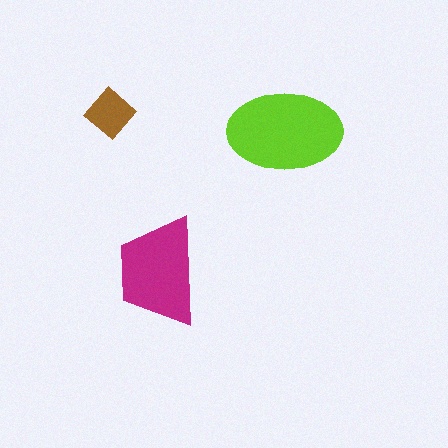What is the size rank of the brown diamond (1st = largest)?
3rd.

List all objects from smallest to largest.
The brown diamond, the magenta trapezoid, the lime ellipse.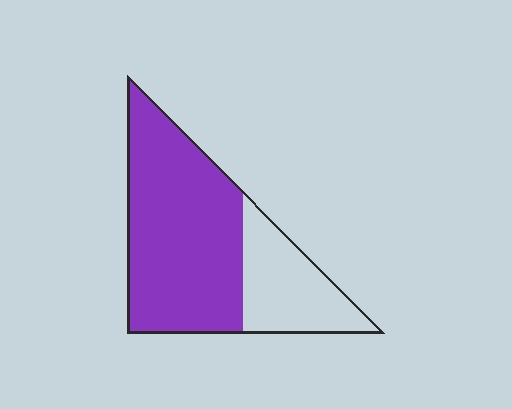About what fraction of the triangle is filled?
About two thirds (2/3).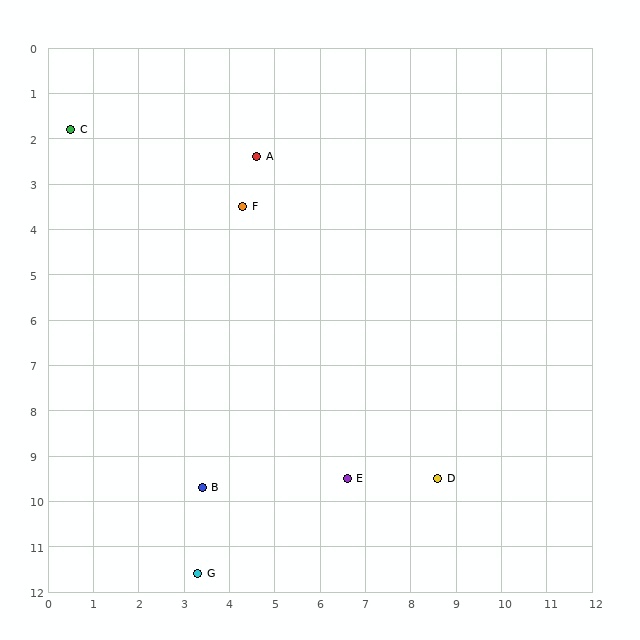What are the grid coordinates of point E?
Point E is at approximately (6.6, 9.5).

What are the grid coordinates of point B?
Point B is at approximately (3.4, 9.7).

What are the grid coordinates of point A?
Point A is at approximately (4.6, 2.4).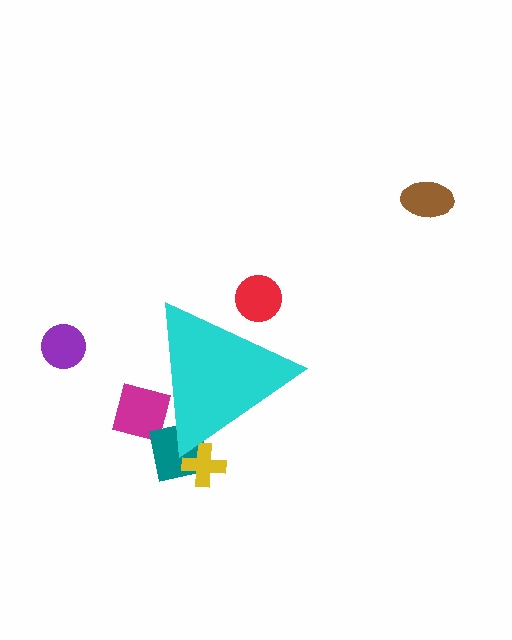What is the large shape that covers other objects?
A cyan triangle.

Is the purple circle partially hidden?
No, the purple circle is fully visible.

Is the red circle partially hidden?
Yes, the red circle is partially hidden behind the cyan triangle.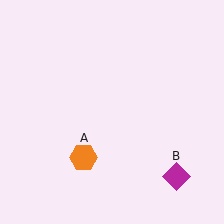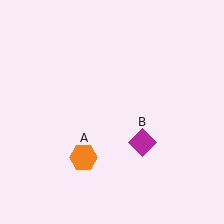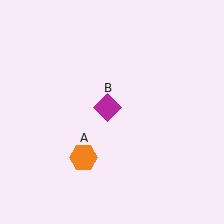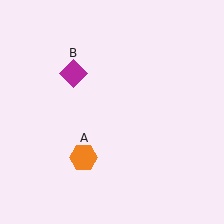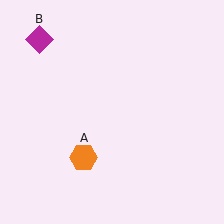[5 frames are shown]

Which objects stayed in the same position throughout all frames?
Orange hexagon (object A) remained stationary.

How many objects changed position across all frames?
1 object changed position: magenta diamond (object B).